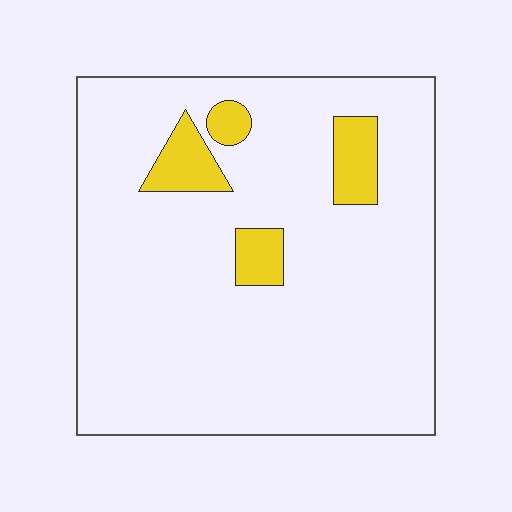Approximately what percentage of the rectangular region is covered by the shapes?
Approximately 10%.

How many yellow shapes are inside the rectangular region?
4.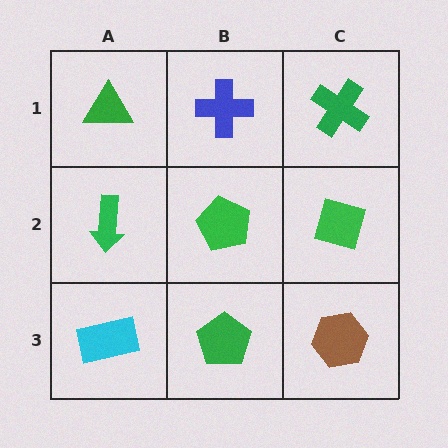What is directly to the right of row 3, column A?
A green pentagon.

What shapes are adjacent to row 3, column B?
A green pentagon (row 2, column B), a cyan rectangle (row 3, column A), a brown hexagon (row 3, column C).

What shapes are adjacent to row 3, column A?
A green arrow (row 2, column A), a green pentagon (row 3, column B).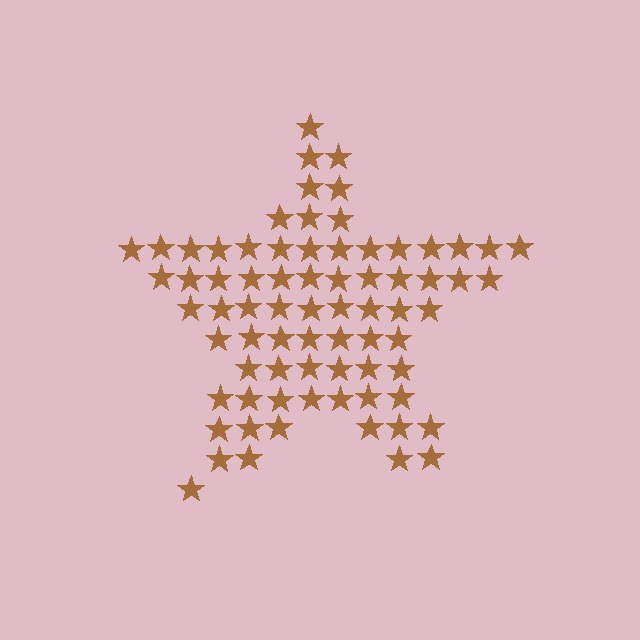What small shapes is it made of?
It is made of small stars.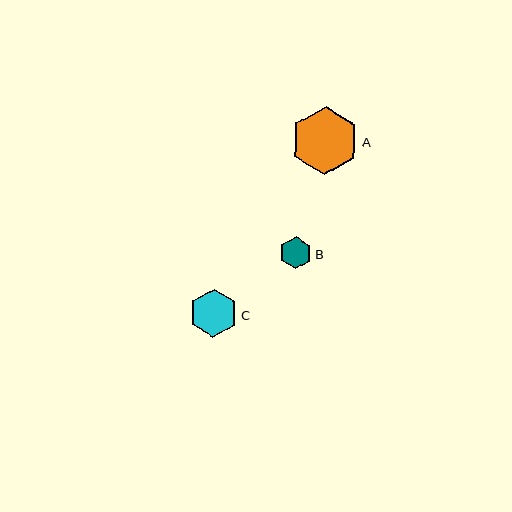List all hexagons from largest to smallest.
From largest to smallest: A, C, B.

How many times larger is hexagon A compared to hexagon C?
Hexagon A is approximately 1.4 times the size of hexagon C.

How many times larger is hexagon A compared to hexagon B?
Hexagon A is approximately 2.1 times the size of hexagon B.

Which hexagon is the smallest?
Hexagon B is the smallest with a size of approximately 32 pixels.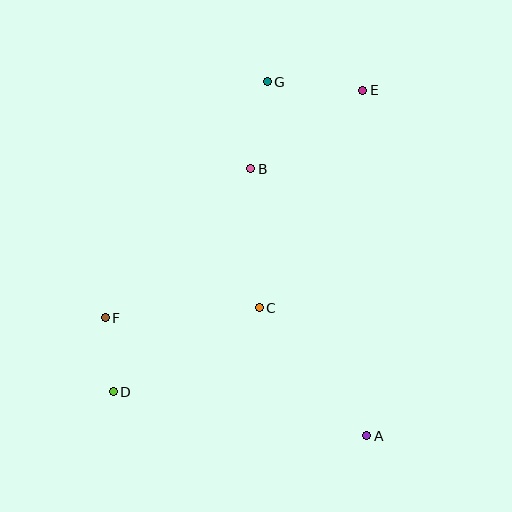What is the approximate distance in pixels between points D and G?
The distance between D and G is approximately 346 pixels.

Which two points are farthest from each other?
Points D and E are farthest from each other.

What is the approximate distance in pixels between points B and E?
The distance between B and E is approximately 137 pixels.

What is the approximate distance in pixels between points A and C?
The distance between A and C is approximately 167 pixels.